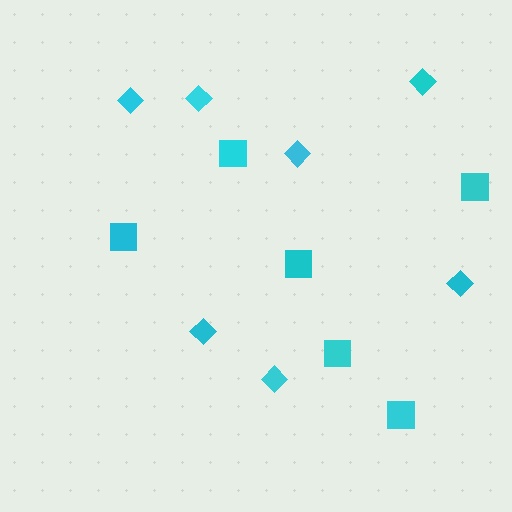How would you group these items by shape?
There are 2 groups: one group of squares (6) and one group of diamonds (7).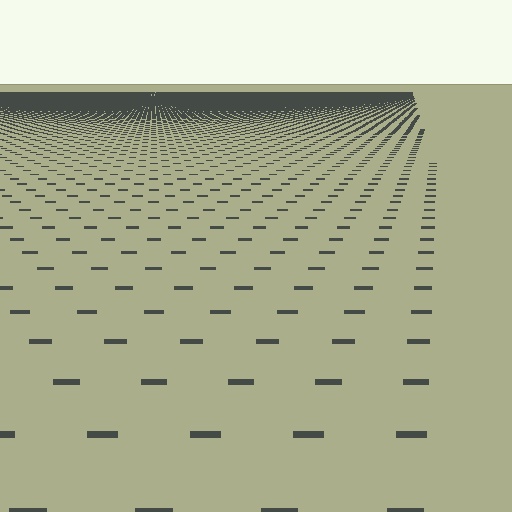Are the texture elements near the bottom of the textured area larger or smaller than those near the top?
Larger. Near the bottom, elements are closer to the viewer and appear at a bigger on-screen size.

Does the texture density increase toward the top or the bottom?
Density increases toward the top.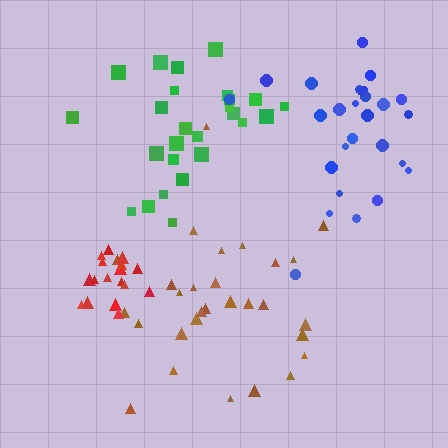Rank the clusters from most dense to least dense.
red, green, blue, brown.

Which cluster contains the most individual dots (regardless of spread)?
Brown (29).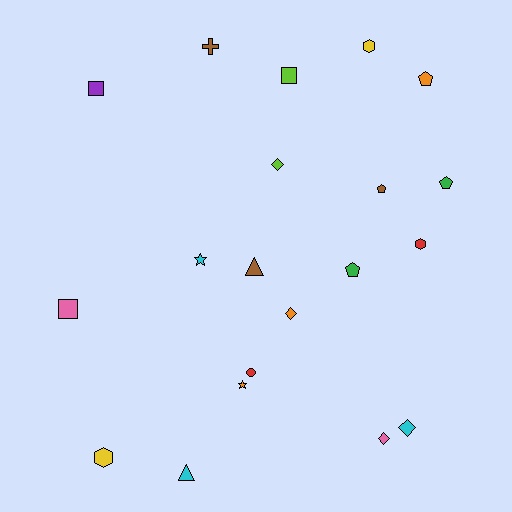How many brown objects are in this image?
There are 3 brown objects.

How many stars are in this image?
There are 2 stars.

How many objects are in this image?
There are 20 objects.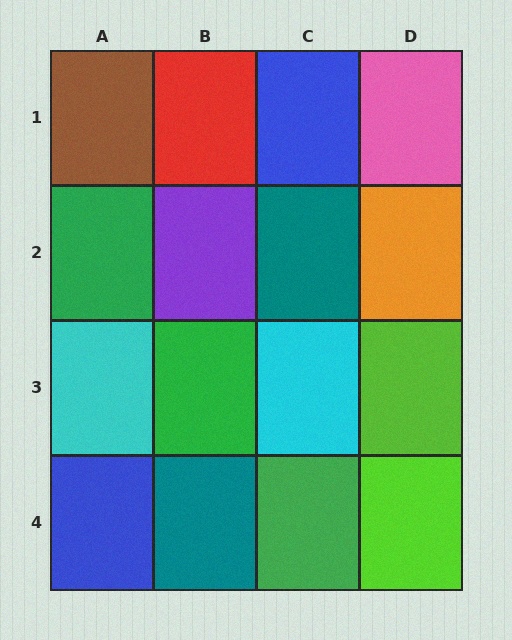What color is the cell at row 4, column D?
Lime.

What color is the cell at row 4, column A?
Blue.